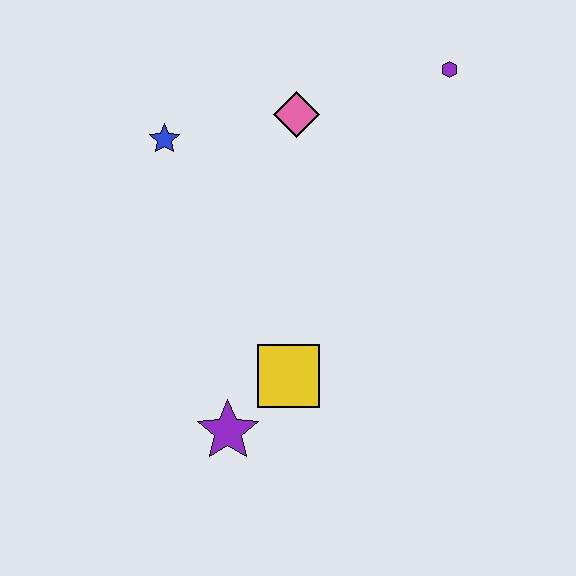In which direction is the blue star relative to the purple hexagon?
The blue star is to the left of the purple hexagon.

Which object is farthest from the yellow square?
The purple hexagon is farthest from the yellow square.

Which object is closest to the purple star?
The yellow square is closest to the purple star.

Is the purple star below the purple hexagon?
Yes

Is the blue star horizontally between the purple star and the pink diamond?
No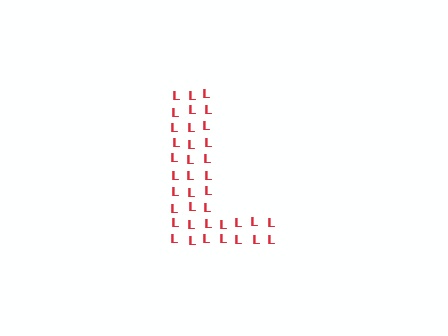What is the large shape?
The large shape is the letter L.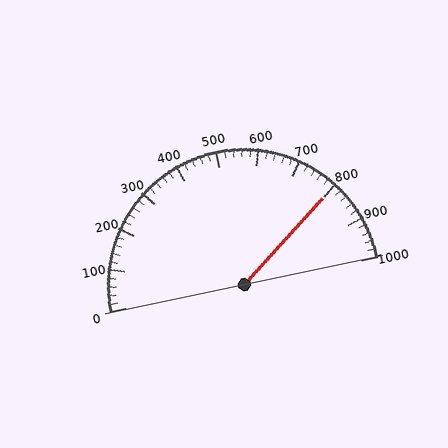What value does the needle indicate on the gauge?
The needle indicates approximately 800.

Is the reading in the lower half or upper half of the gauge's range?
The reading is in the upper half of the range (0 to 1000).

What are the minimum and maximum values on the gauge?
The gauge ranges from 0 to 1000.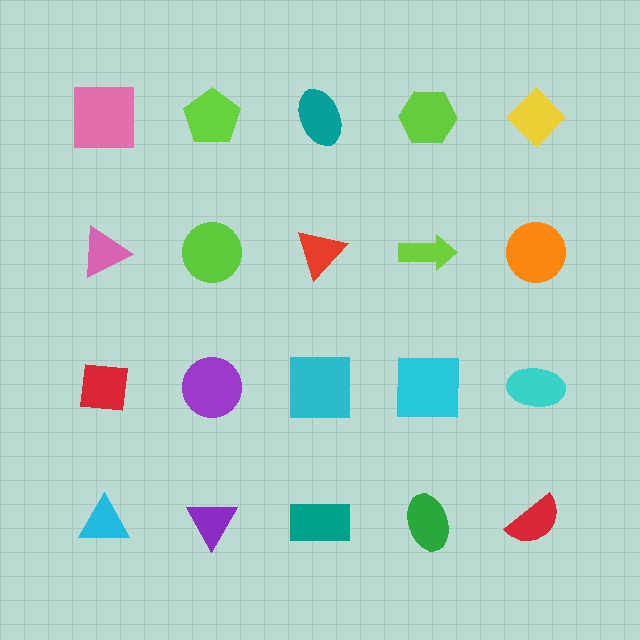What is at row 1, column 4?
A lime hexagon.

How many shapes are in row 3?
5 shapes.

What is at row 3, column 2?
A purple circle.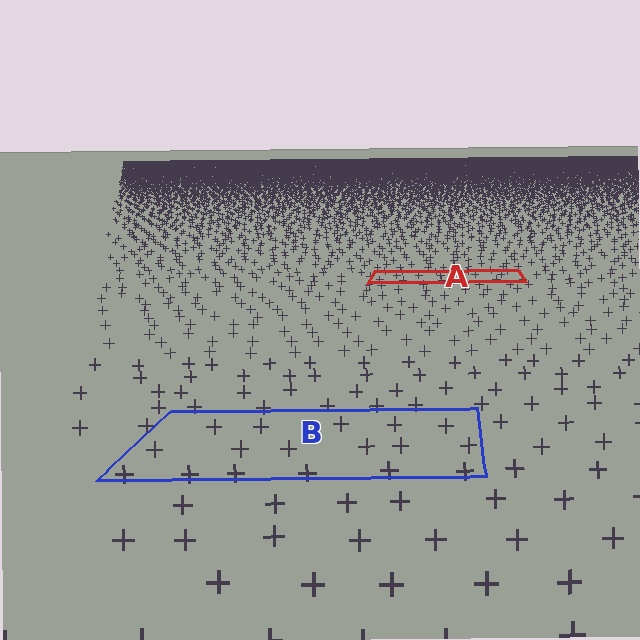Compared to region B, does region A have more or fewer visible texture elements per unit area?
Region A has more texture elements per unit area — they are packed more densely because it is farther away.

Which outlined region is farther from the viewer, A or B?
Region A is farther from the viewer — the texture elements inside it appear smaller and more densely packed.